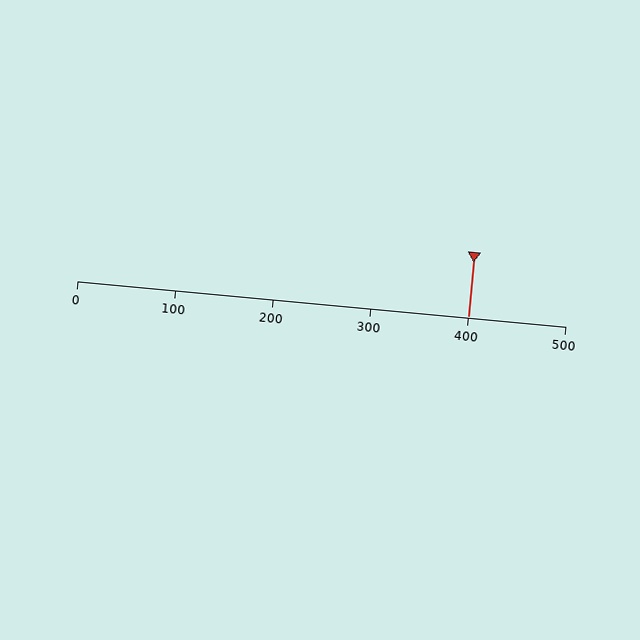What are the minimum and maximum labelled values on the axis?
The axis runs from 0 to 500.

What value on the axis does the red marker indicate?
The marker indicates approximately 400.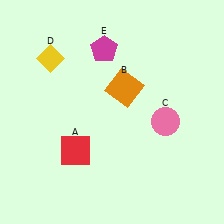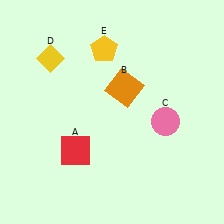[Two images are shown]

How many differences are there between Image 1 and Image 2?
There is 1 difference between the two images.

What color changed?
The pentagon (E) changed from magenta in Image 1 to yellow in Image 2.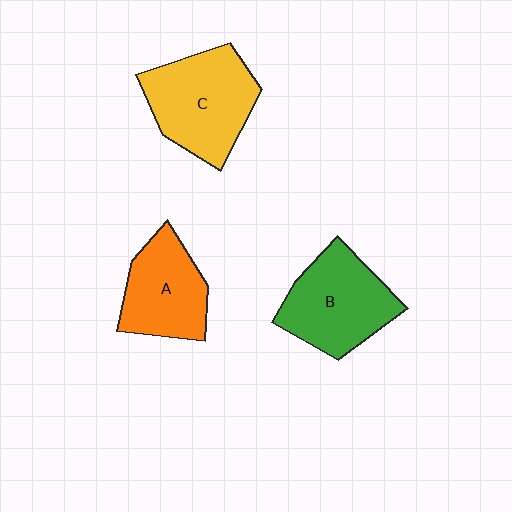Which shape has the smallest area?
Shape A (orange).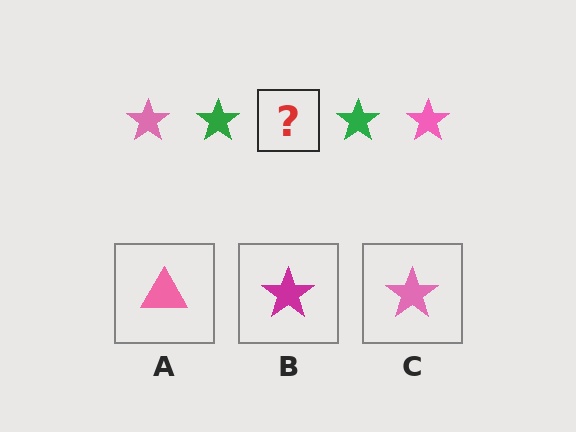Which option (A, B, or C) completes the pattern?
C.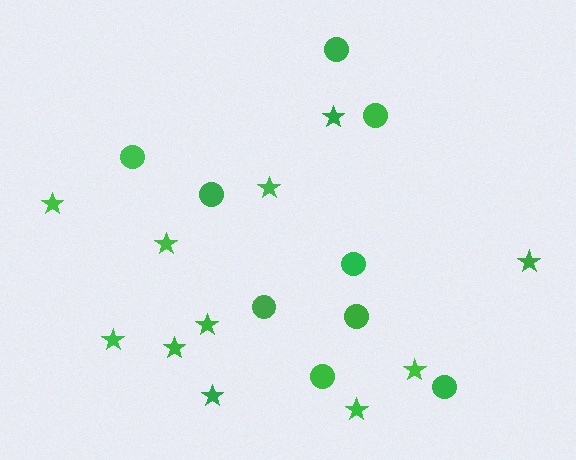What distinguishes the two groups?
There are 2 groups: one group of circles (9) and one group of stars (11).